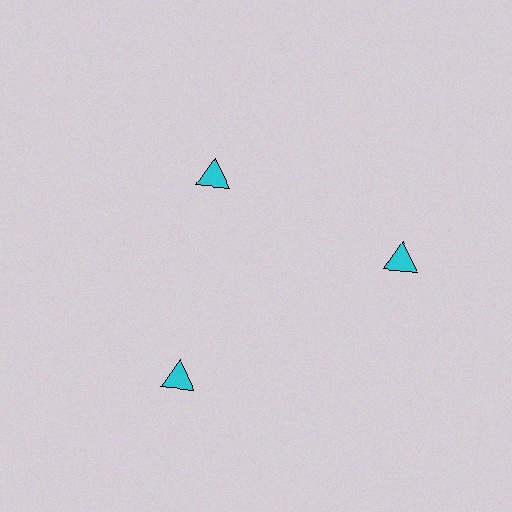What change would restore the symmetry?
The symmetry would be restored by moving it outward, back onto the ring so that all 3 triangles sit at equal angles and equal distance from the center.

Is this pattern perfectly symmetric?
No. The 3 cyan triangles are arranged in a ring, but one element near the 11 o'clock position is pulled inward toward the center, breaking the 3-fold rotational symmetry.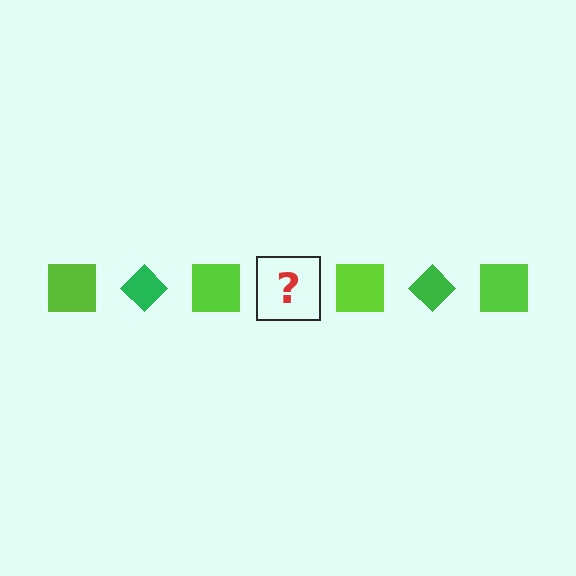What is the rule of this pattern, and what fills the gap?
The rule is that the pattern alternates between lime square and green diamond. The gap should be filled with a green diamond.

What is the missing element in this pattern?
The missing element is a green diamond.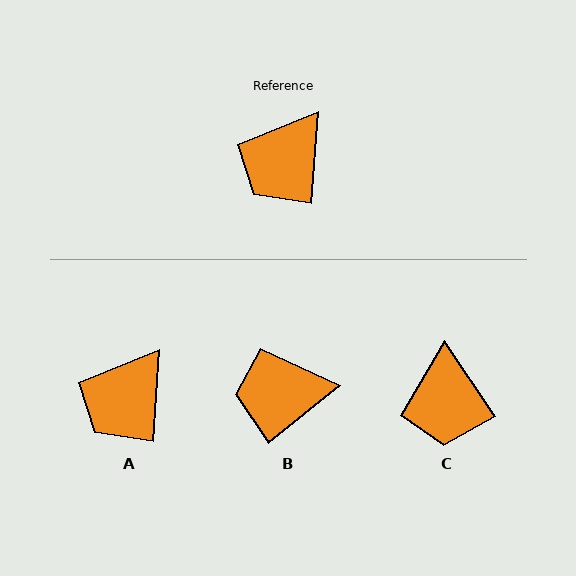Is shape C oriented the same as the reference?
No, it is off by about 38 degrees.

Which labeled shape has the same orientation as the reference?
A.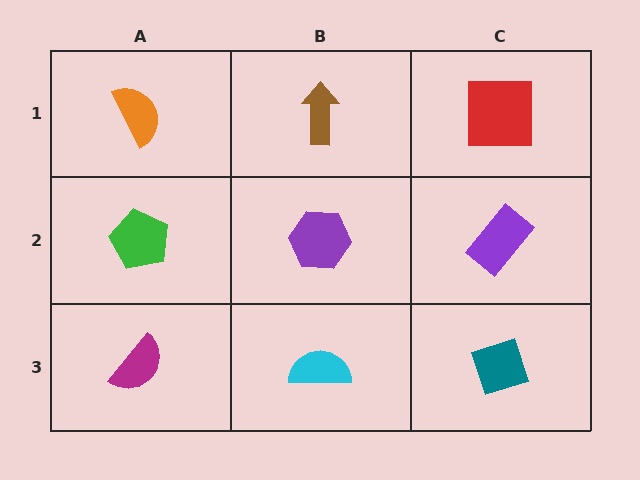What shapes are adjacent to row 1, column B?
A purple hexagon (row 2, column B), an orange semicircle (row 1, column A), a red square (row 1, column C).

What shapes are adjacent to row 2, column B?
A brown arrow (row 1, column B), a cyan semicircle (row 3, column B), a green pentagon (row 2, column A), a purple rectangle (row 2, column C).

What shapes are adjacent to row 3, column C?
A purple rectangle (row 2, column C), a cyan semicircle (row 3, column B).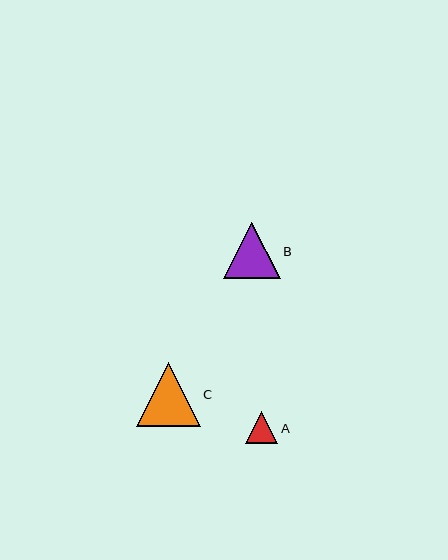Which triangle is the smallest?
Triangle A is the smallest with a size of approximately 32 pixels.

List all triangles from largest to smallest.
From largest to smallest: C, B, A.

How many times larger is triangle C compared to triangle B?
Triangle C is approximately 1.1 times the size of triangle B.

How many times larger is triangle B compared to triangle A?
Triangle B is approximately 1.8 times the size of triangle A.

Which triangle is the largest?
Triangle C is the largest with a size of approximately 64 pixels.